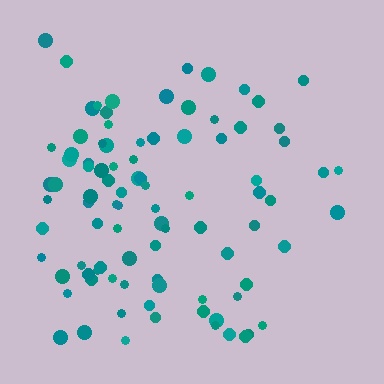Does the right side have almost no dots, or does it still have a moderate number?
Still a moderate number, just noticeably fewer than the left.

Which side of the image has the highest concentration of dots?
The left.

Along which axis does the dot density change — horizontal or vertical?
Horizontal.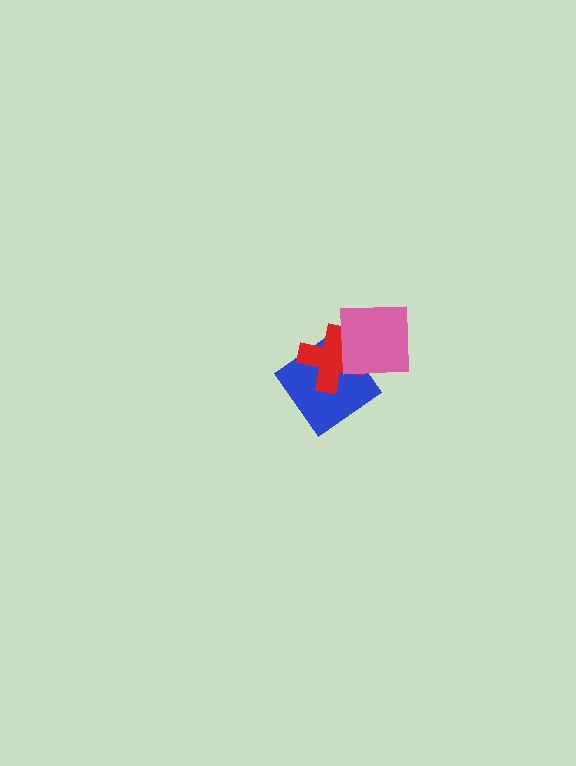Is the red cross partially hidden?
Yes, it is partially covered by another shape.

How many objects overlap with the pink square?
2 objects overlap with the pink square.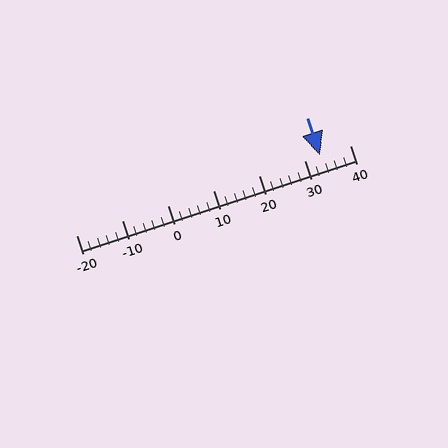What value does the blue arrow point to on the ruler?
The blue arrow points to approximately 33.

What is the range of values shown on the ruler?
The ruler shows values from -20 to 40.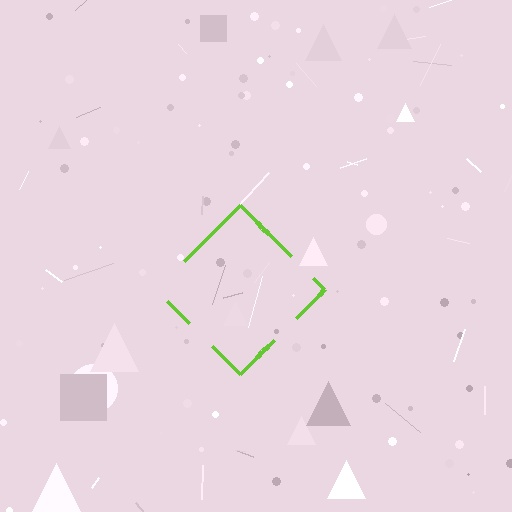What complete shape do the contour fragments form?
The contour fragments form a diamond.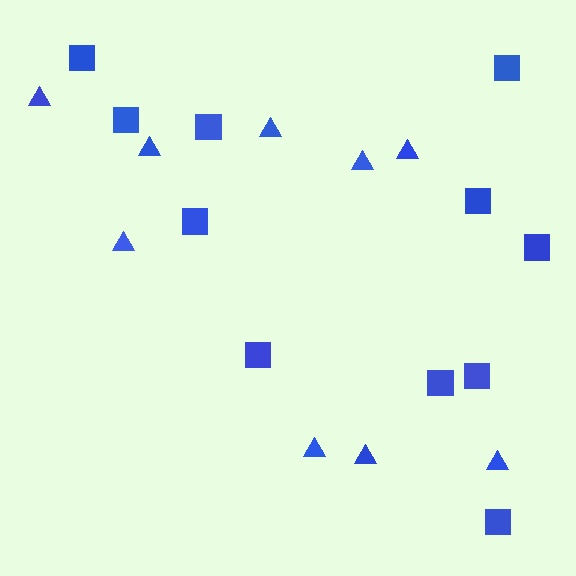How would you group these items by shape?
There are 2 groups: one group of squares (11) and one group of triangles (9).